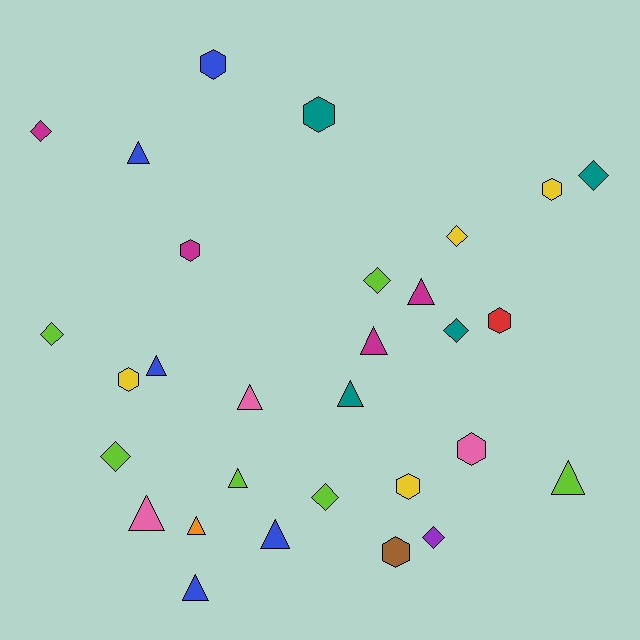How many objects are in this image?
There are 30 objects.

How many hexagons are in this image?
There are 9 hexagons.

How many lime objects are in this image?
There are 6 lime objects.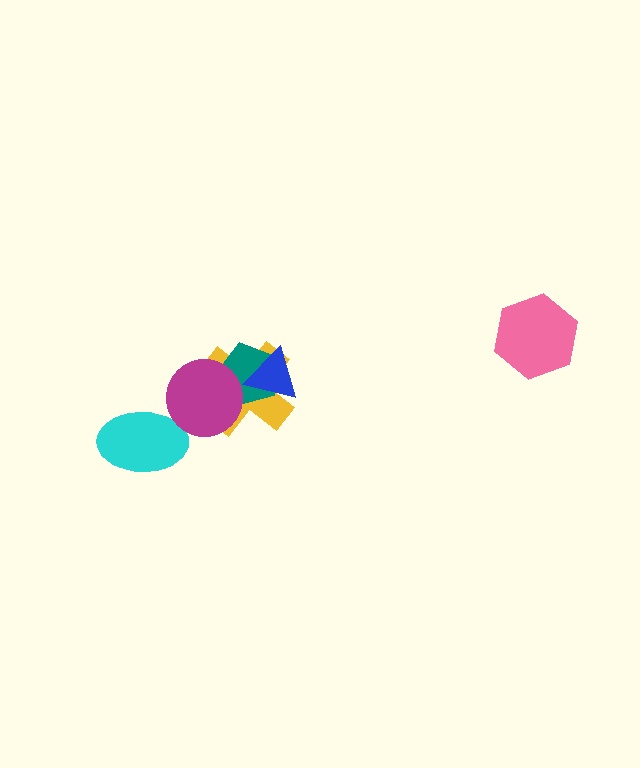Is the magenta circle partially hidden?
No, no other shape covers it.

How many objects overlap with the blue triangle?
2 objects overlap with the blue triangle.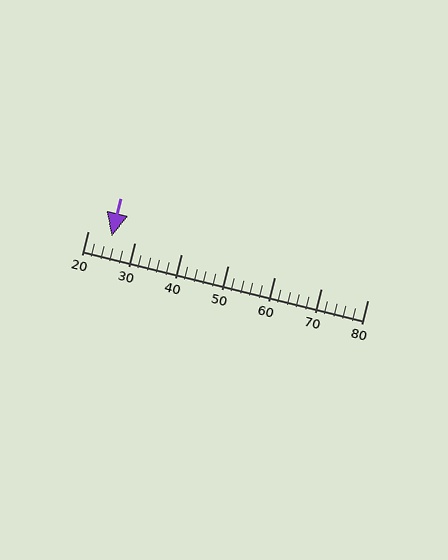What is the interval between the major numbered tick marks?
The major tick marks are spaced 10 units apart.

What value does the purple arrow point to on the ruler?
The purple arrow points to approximately 25.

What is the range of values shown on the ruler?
The ruler shows values from 20 to 80.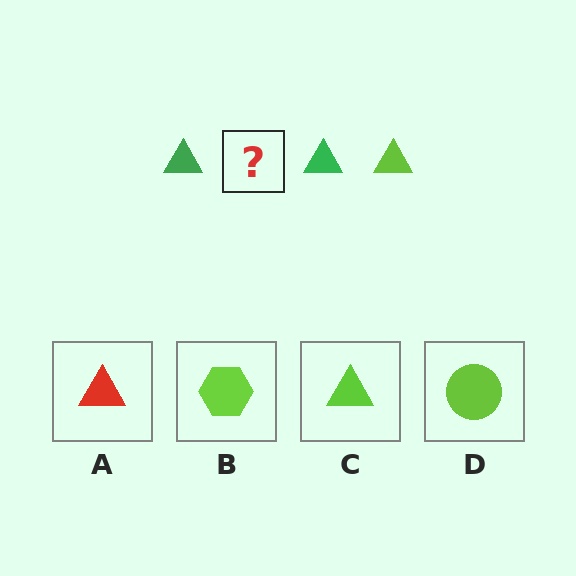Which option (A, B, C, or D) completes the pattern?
C.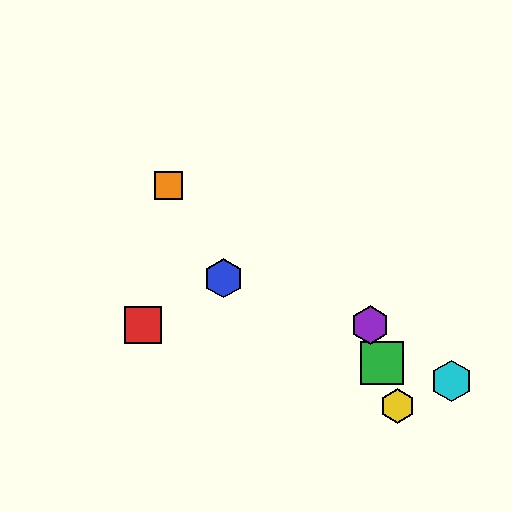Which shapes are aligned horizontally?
The red square, the purple hexagon are aligned horizontally.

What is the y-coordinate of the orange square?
The orange square is at y≈186.